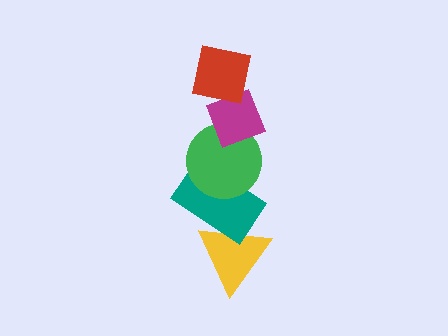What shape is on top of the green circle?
The magenta diamond is on top of the green circle.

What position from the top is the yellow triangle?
The yellow triangle is 5th from the top.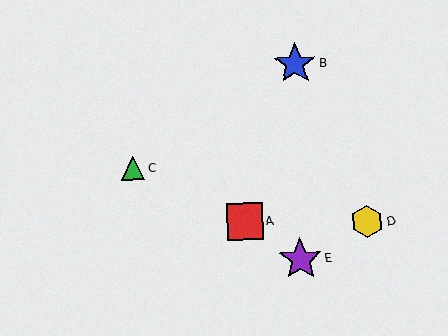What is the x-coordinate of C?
Object C is at x≈133.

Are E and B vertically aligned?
Yes, both are at x≈300.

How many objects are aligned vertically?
2 objects (B, E) are aligned vertically.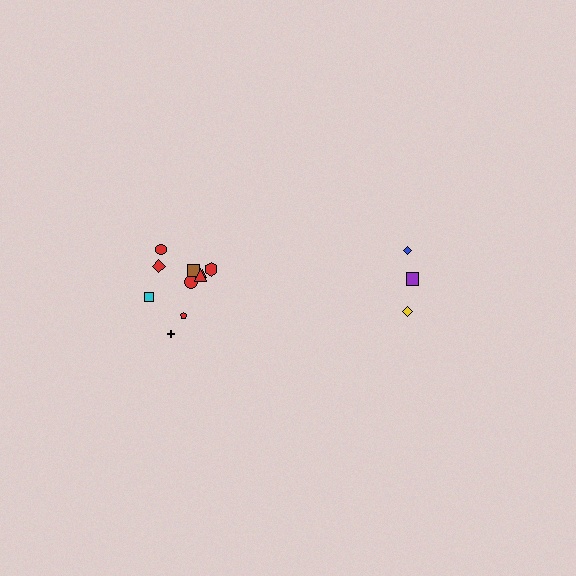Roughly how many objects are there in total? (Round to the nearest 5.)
Roughly 15 objects in total.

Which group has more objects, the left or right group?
The left group.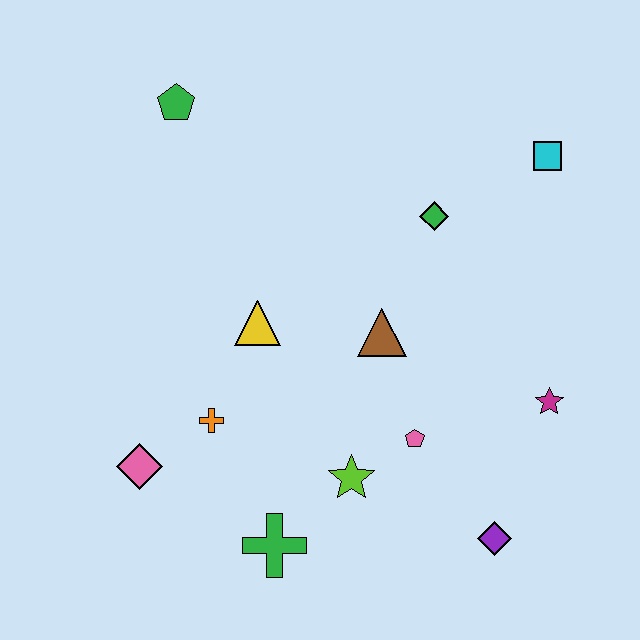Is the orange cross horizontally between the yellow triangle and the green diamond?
No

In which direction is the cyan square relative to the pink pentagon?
The cyan square is above the pink pentagon.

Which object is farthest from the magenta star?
The green pentagon is farthest from the magenta star.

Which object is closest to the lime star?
The pink pentagon is closest to the lime star.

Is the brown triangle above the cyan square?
No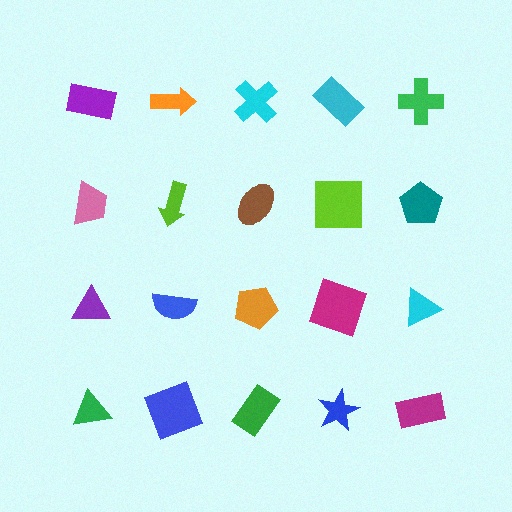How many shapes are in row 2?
5 shapes.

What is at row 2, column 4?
A lime square.